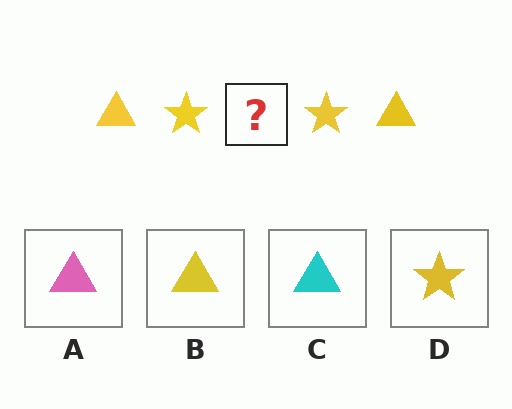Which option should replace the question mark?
Option B.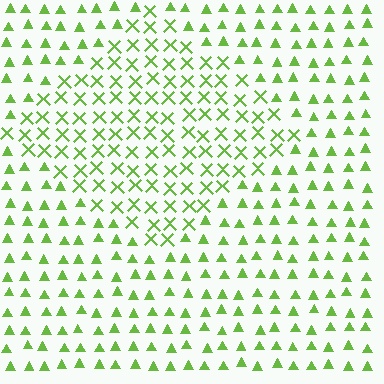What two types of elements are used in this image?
The image uses X marks inside the diamond region and triangles outside it.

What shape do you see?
I see a diamond.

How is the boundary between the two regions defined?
The boundary is defined by a change in element shape: X marks inside vs. triangles outside. All elements share the same color and spacing.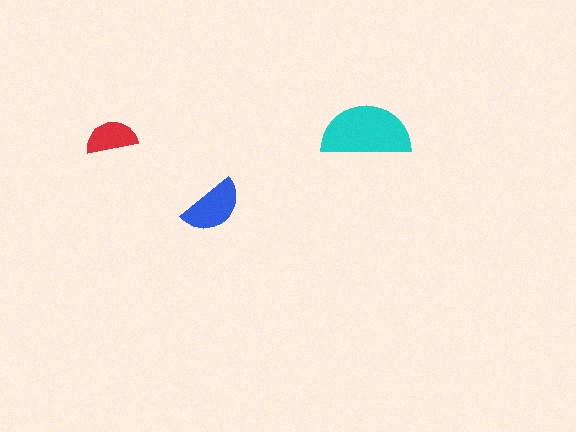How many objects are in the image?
There are 3 objects in the image.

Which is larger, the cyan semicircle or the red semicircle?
The cyan one.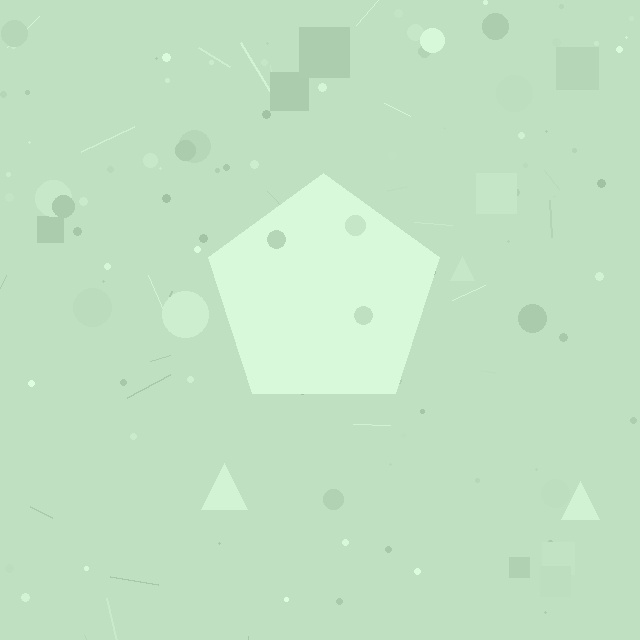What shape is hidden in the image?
A pentagon is hidden in the image.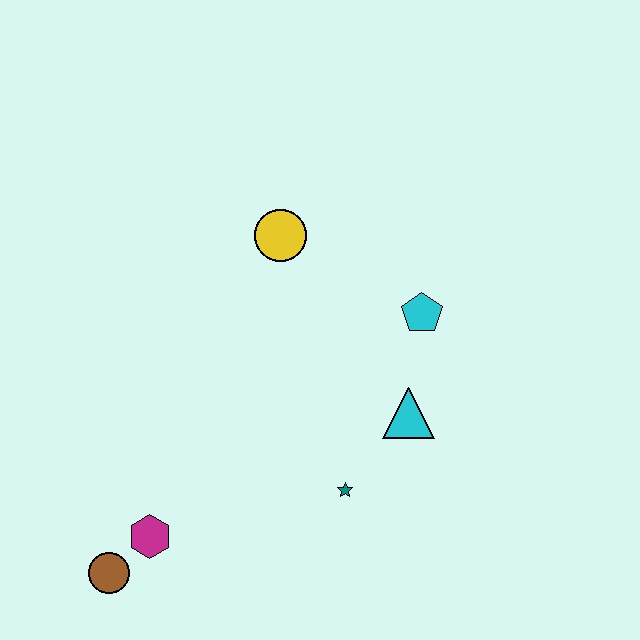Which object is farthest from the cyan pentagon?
The brown circle is farthest from the cyan pentagon.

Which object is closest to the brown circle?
The magenta hexagon is closest to the brown circle.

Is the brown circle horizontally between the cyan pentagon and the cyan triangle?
No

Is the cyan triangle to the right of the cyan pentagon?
No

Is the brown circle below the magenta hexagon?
Yes